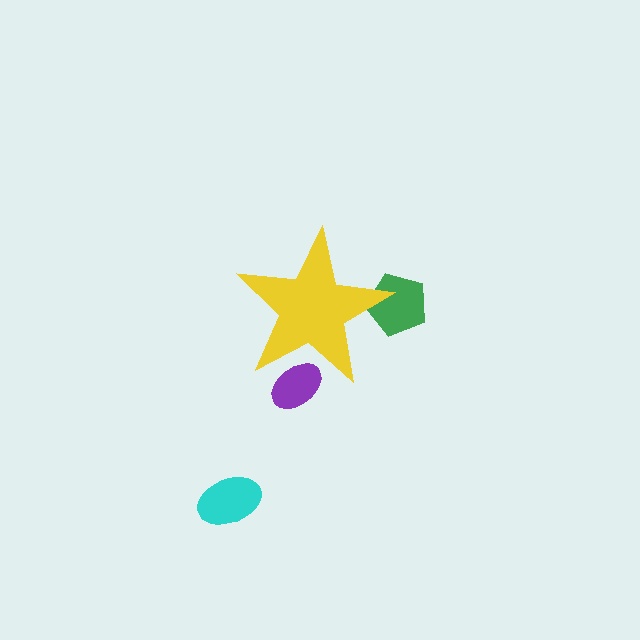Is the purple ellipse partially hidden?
Yes, the purple ellipse is partially hidden behind the yellow star.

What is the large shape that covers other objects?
A yellow star.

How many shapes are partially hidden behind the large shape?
2 shapes are partially hidden.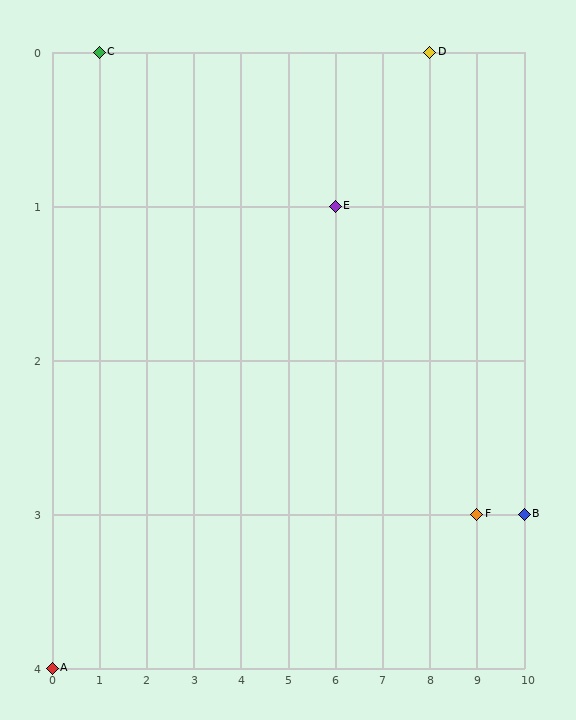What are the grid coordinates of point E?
Point E is at grid coordinates (6, 1).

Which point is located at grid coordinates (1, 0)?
Point C is at (1, 0).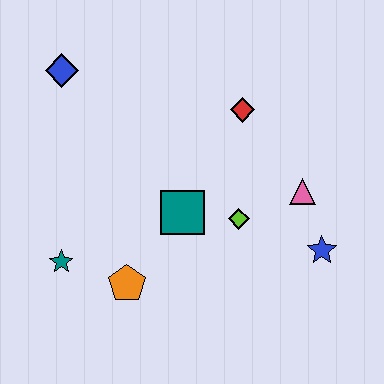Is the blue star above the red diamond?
No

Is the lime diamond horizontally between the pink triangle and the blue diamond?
Yes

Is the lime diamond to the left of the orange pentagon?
No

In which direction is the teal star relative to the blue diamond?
The teal star is below the blue diamond.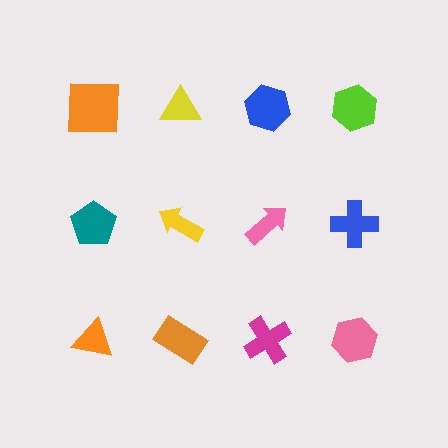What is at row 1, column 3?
A blue hexagon.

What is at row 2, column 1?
A teal pentagon.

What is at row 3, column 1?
An orange triangle.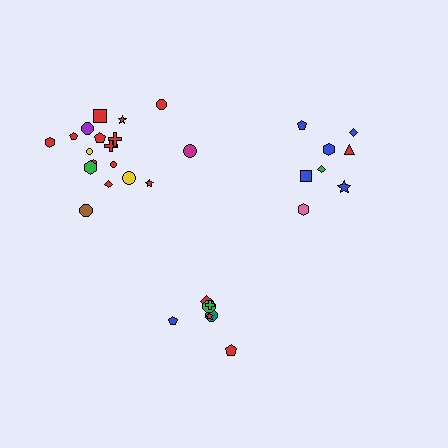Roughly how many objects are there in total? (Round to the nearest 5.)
Roughly 35 objects in total.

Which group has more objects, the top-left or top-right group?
The top-left group.